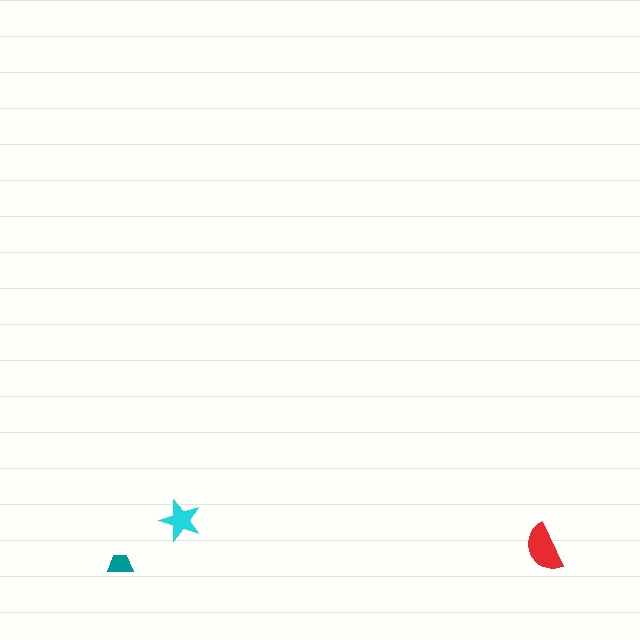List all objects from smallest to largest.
The teal trapezoid, the cyan star, the red semicircle.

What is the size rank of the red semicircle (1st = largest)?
1st.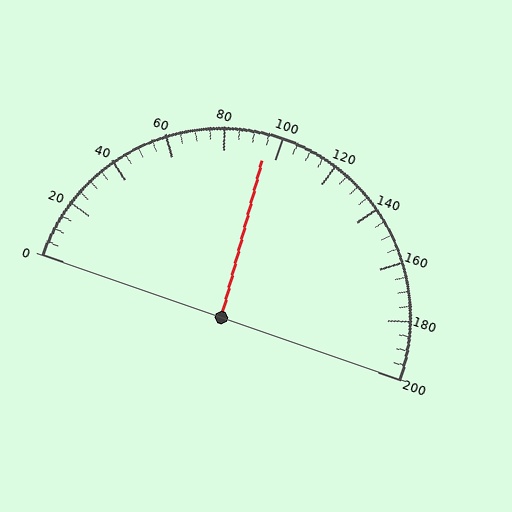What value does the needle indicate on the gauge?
The needle indicates approximately 95.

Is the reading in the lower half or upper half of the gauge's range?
The reading is in the lower half of the range (0 to 200).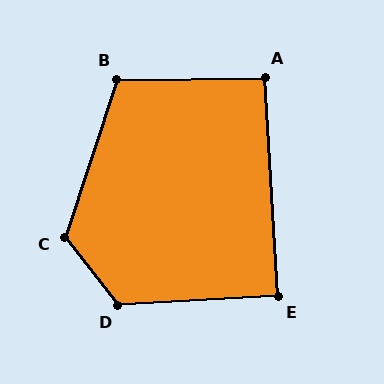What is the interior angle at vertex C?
Approximately 124 degrees (obtuse).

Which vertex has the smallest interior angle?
E, at approximately 90 degrees.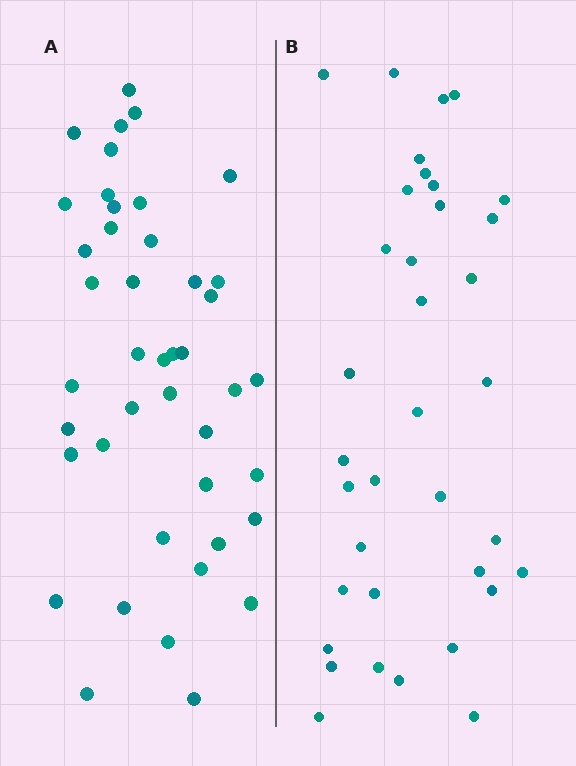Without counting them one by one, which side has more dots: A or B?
Region A (the left region) has more dots.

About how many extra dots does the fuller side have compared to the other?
Region A has roughly 8 or so more dots than region B.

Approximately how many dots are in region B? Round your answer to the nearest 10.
About 40 dots. (The exact count is 36, which rounds to 40.)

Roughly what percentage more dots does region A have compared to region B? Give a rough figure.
About 20% more.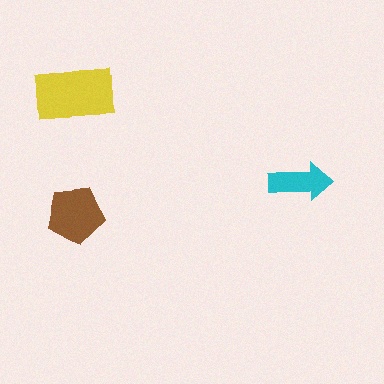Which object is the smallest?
The cyan arrow.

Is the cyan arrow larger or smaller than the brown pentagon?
Smaller.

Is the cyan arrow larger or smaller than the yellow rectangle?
Smaller.